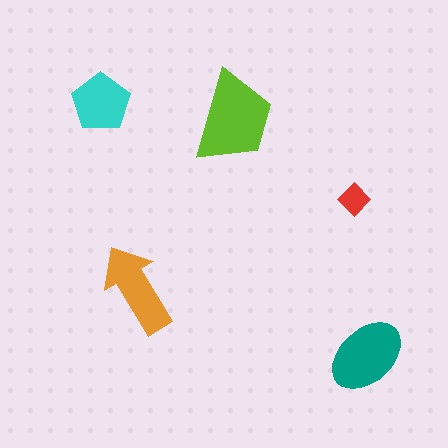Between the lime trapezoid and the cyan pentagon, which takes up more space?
The lime trapezoid.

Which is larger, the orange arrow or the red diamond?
The orange arrow.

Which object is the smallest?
The red diamond.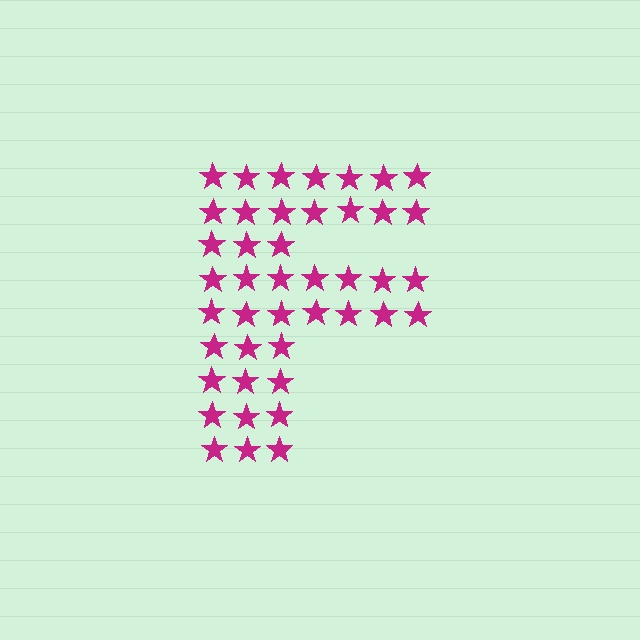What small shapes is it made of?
It is made of small stars.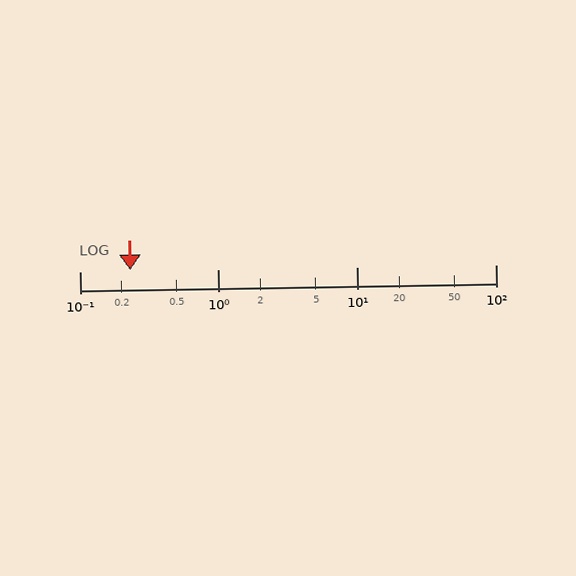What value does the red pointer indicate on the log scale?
The pointer indicates approximately 0.23.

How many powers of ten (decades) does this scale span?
The scale spans 3 decades, from 0.1 to 100.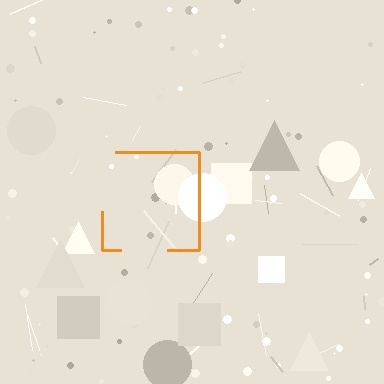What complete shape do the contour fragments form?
The contour fragments form a square.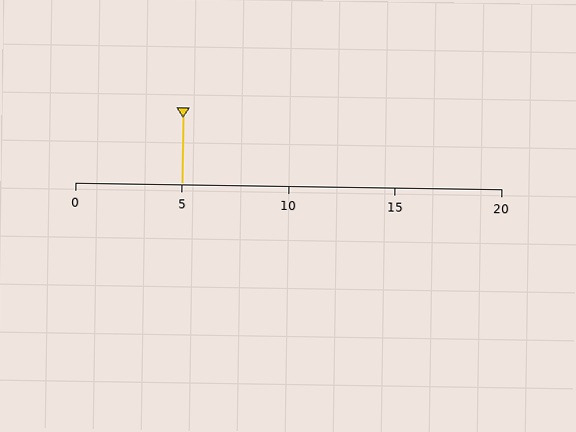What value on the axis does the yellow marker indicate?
The marker indicates approximately 5.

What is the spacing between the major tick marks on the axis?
The major ticks are spaced 5 apart.